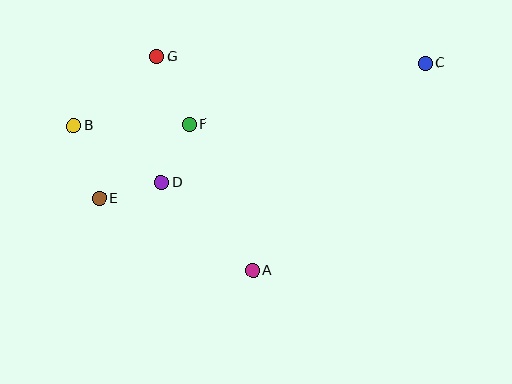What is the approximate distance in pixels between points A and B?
The distance between A and B is approximately 230 pixels.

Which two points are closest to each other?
Points D and E are closest to each other.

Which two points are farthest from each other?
Points B and C are farthest from each other.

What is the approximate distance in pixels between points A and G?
The distance between A and G is approximately 234 pixels.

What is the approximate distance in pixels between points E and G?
The distance between E and G is approximately 153 pixels.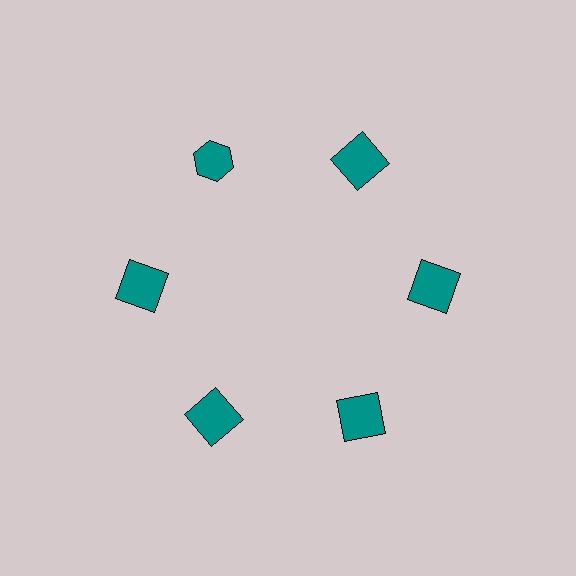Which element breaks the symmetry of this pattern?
The teal hexagon at roughly the 11 o'clock position breaks the symmetry. All other shapes are teal squares.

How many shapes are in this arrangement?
There are 6 shapes arranged in a ring pattern.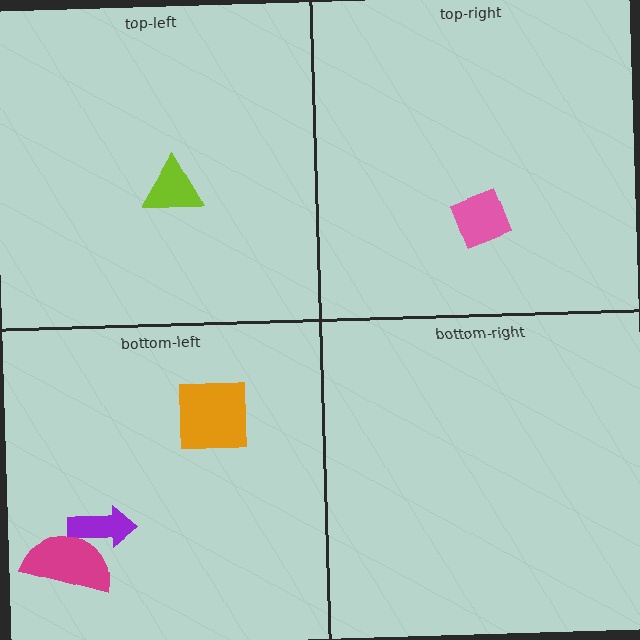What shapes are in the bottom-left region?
The purple arrow, the magenta semicircle, the orange square.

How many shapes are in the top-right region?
1.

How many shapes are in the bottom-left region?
3.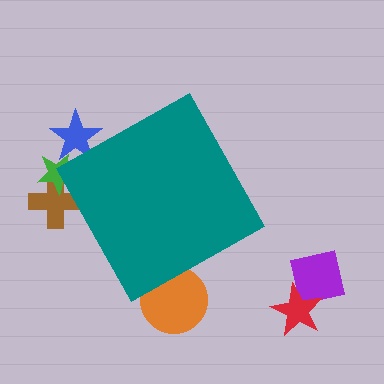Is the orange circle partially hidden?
Yes, the orange circle is partially hidden behind the teal diamond.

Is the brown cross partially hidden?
Yes, the brown cross is partially hidden behind the teal diamond.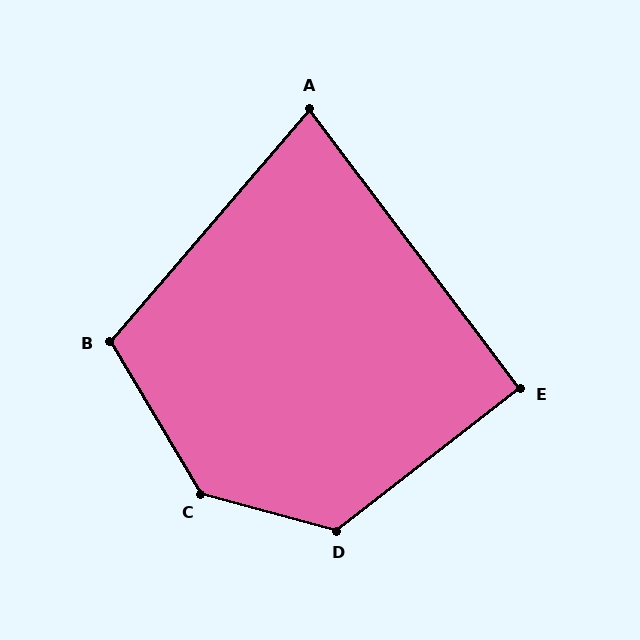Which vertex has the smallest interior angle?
A, at approximately 78 degrees.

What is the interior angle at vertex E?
Approximately 91 degrees (approximately right).